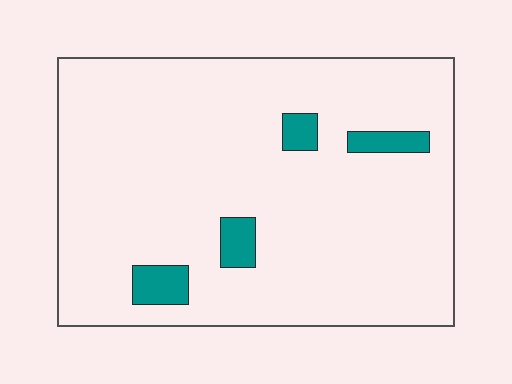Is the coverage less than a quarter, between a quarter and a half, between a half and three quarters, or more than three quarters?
Less than a quarter.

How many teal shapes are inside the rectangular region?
4.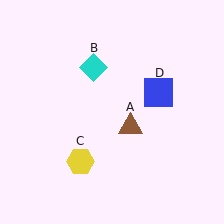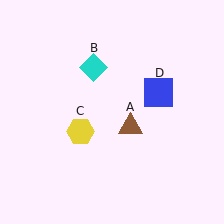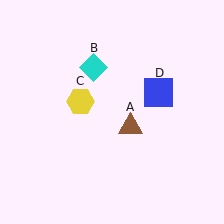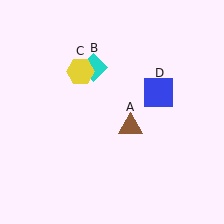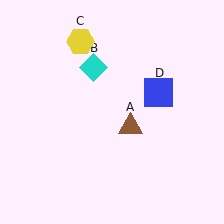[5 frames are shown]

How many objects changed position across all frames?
1 object changed position: yellow hexagon (object C).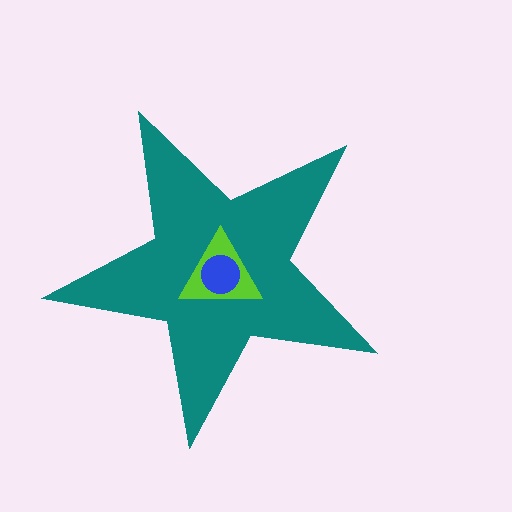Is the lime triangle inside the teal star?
Yes.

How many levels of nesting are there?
3.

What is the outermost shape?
The teal star.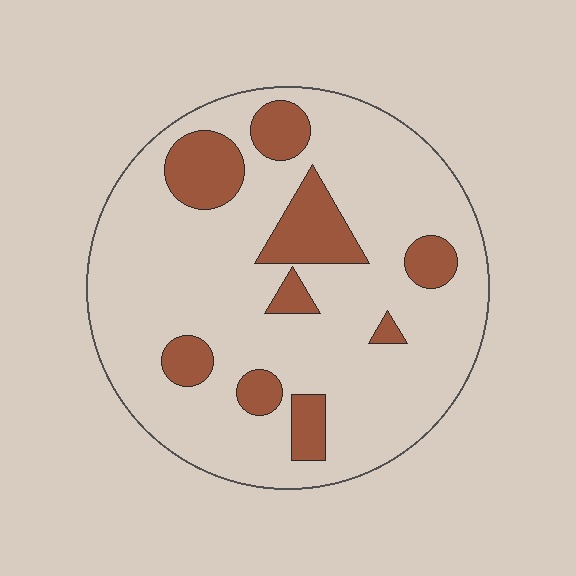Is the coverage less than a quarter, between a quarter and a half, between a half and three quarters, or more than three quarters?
Less than a quarter.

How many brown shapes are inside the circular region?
9.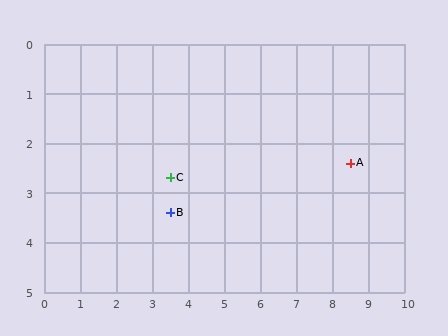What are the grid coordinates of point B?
Point B is at approximately (3.5, 3.4).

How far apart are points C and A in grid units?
Points C and A are about 5.0 grid units apart.